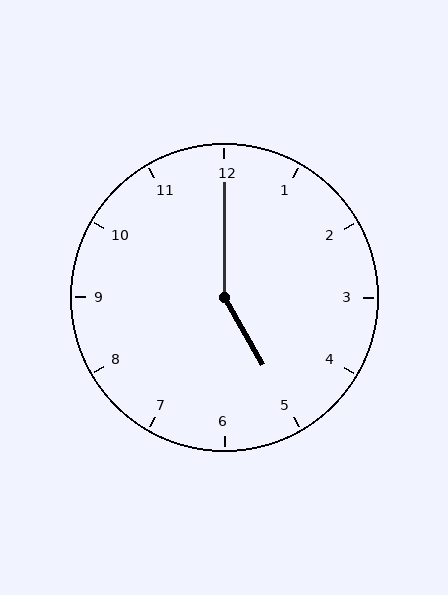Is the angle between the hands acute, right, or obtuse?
It is obtuse.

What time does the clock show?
5:00.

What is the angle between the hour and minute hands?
Approximately 150 degrees.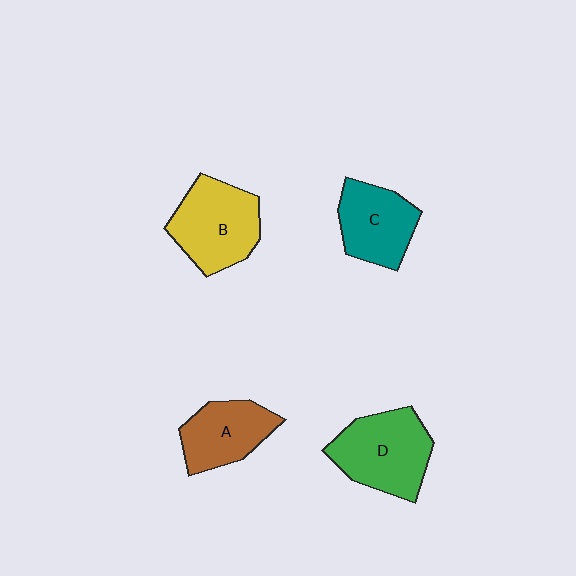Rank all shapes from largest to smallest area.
From largest to smallest: D (green), B (yellow), C (teal), A (brown).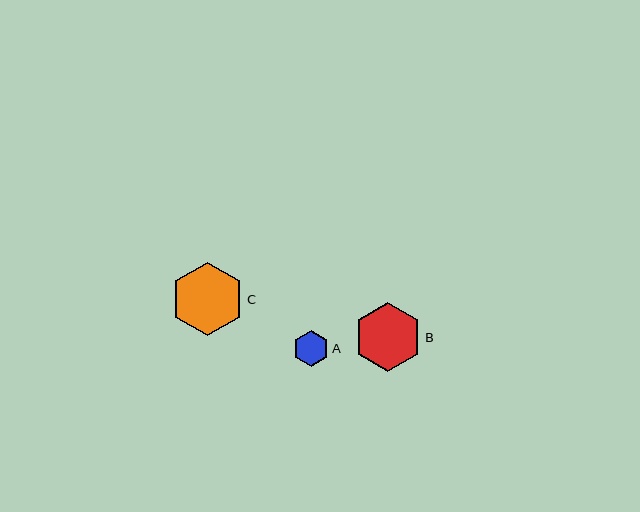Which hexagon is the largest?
Hexagon C is the largest with a size of approximately 73 pixels.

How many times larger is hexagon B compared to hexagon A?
Hexagon B is approximately 1.9 times the size of hexagon A.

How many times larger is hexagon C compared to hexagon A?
Hexagon C is approximately 2.0 times the size of hexagon A.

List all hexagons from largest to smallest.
From largest to smallest: C, B, A.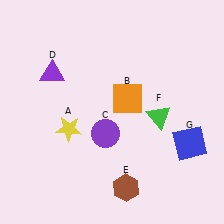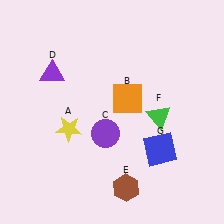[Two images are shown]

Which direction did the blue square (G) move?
The blue square (G) moved left.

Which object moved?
The blue square (G) moved left.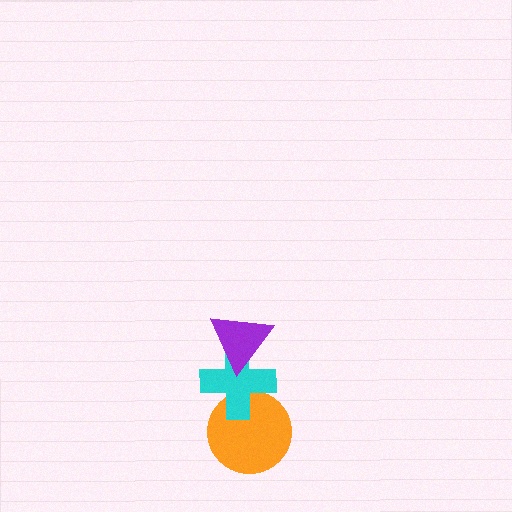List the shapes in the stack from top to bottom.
From top to bottom: the purple triangle, the cyan cross, the orange circle.